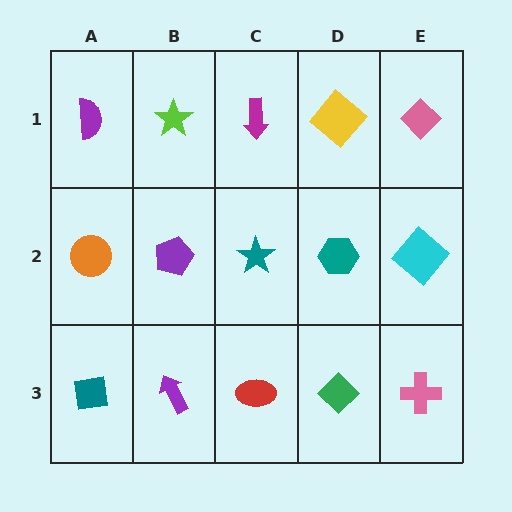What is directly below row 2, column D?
A green diamond.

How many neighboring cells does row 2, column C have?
4.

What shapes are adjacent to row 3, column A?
An orange circle (row 2, column A), a purple arrow (row 3, column B).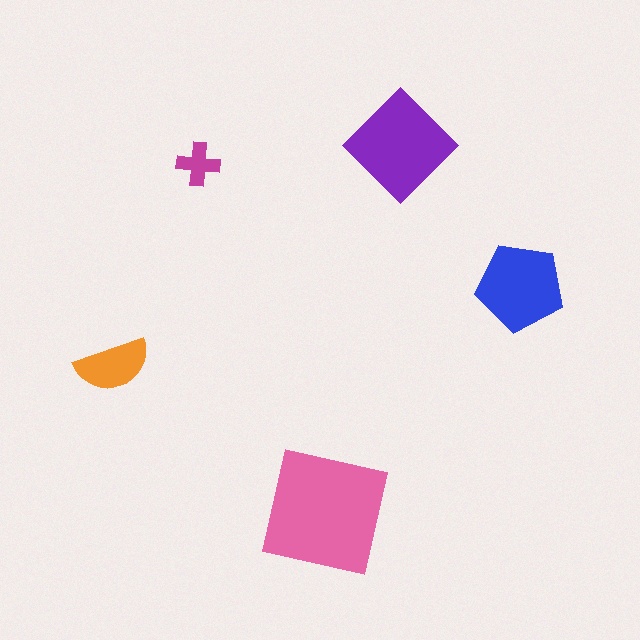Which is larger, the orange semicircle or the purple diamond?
The purple diamond.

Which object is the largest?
The pink square.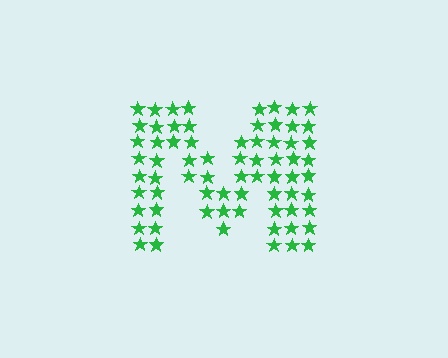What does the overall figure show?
The overall figure shows the letter M.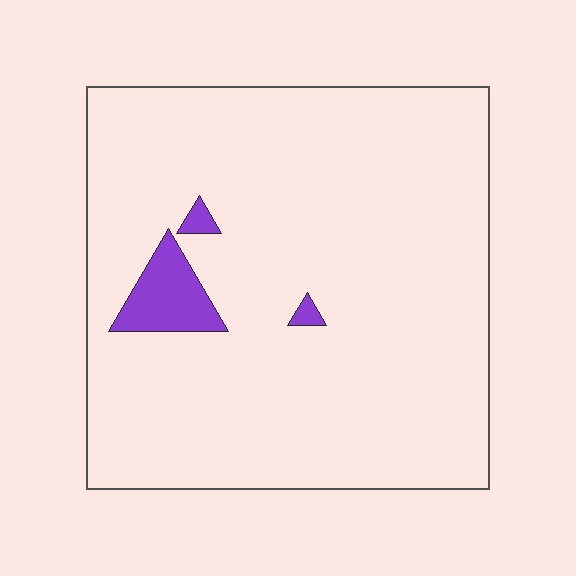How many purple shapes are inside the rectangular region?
3.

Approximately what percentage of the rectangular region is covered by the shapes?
Approximately 5%.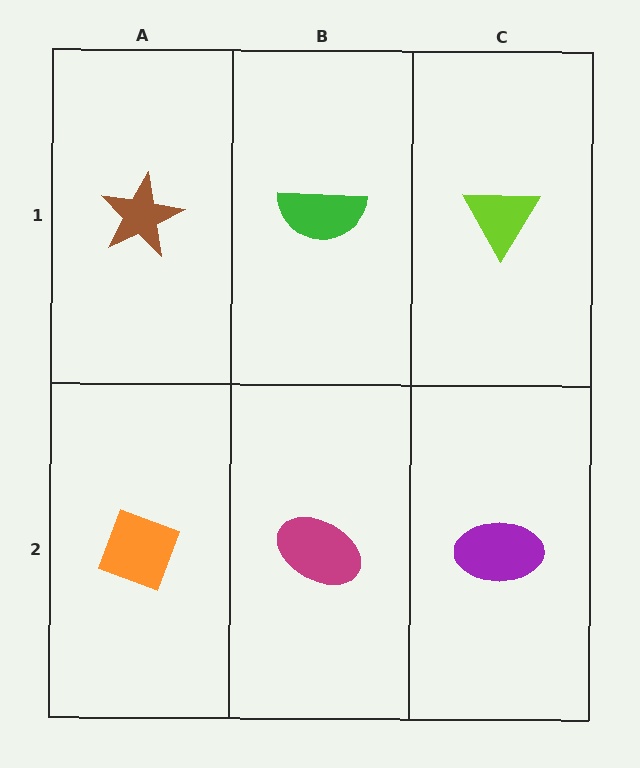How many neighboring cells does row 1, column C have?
2.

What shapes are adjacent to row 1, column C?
A purple ellipse (row 2, column C), a green semicircle (row 1, column B).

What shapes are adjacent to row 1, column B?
A magenta ellipse (row 2, column B), a brown star (row 1, column A), a lime triangle (row 1, column C).